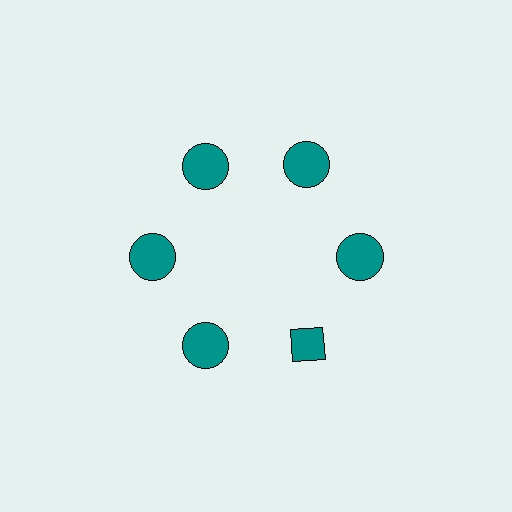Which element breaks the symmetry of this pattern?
The teal diamond at roughly the 5 o'clock position breaks the symmetry. All other shapes are teal circles.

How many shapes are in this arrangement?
There are 6 shapes arranged in a ring pattern.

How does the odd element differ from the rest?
It has a different shape: diamond instead of circle.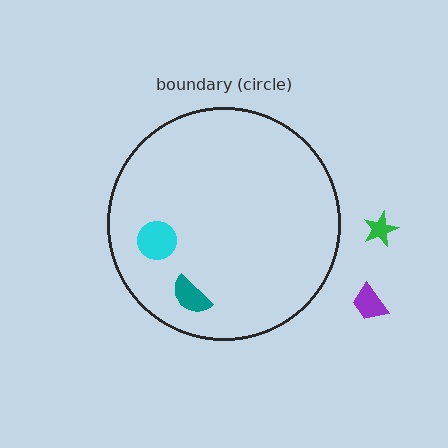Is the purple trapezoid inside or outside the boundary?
Outside.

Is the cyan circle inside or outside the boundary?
Inside.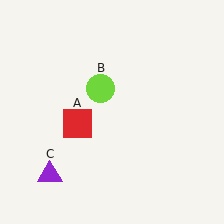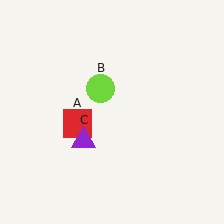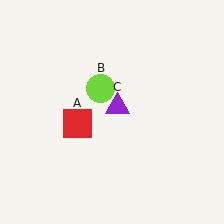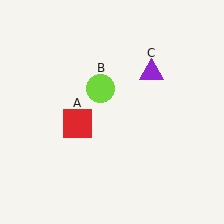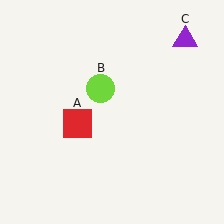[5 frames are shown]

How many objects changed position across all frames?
1 object changed position: purple triangle (object C).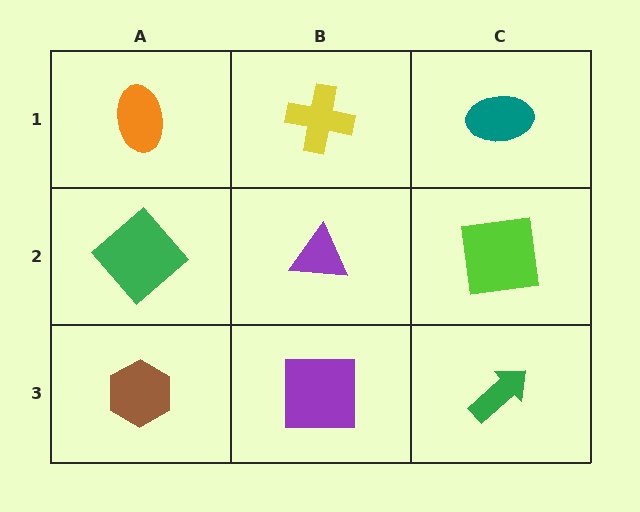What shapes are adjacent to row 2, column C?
A teal ellipse (row 1, column C), a green arrow (row 3, column C), a purple triangle (row 2, column B).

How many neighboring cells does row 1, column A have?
2.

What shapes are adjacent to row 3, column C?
A lime square (row 2, column C), a purple square (row 3, column B).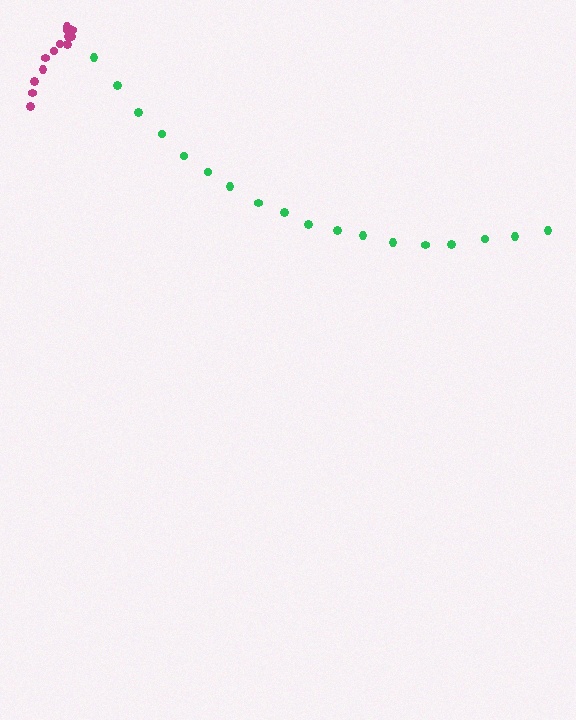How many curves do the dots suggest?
There are 2 distinct paths.